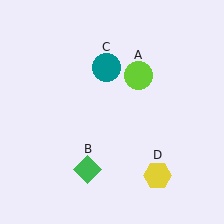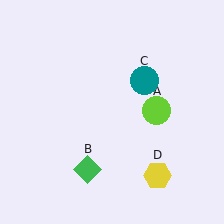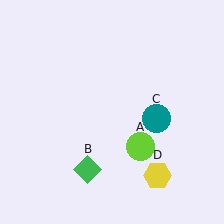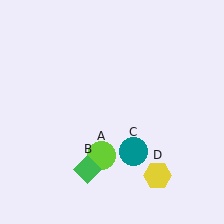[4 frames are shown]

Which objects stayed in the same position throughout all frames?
Green diamond (object B) and yellow hexagon (object D) remained stationary.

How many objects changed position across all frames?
2 objects changed position: lime circle (object A), teal circle (object C).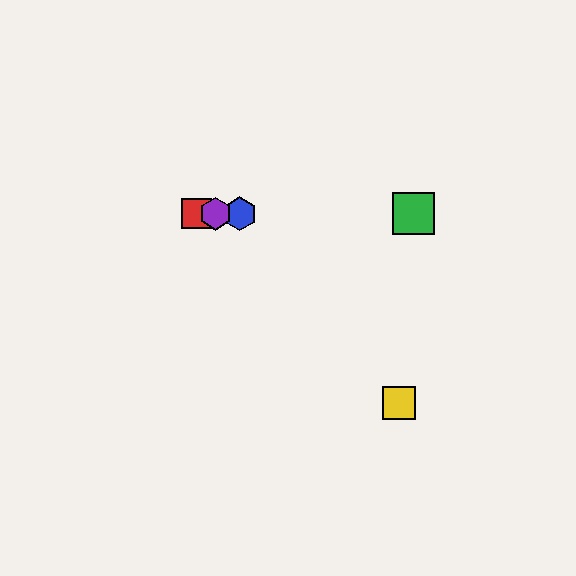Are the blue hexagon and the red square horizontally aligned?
Yes, both are at y≈214.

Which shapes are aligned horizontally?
The red square, the blue hexagon, the green square, the purple hexagon are aligned horizontally.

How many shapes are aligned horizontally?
4 shapes (the red square, the blue hexagon, the green square, the purple hexagon) are aligned horizontally.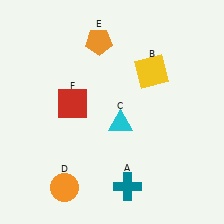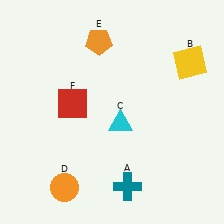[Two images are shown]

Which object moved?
The yellow square (B) moved right.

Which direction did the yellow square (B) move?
The yellow square (B) moved right.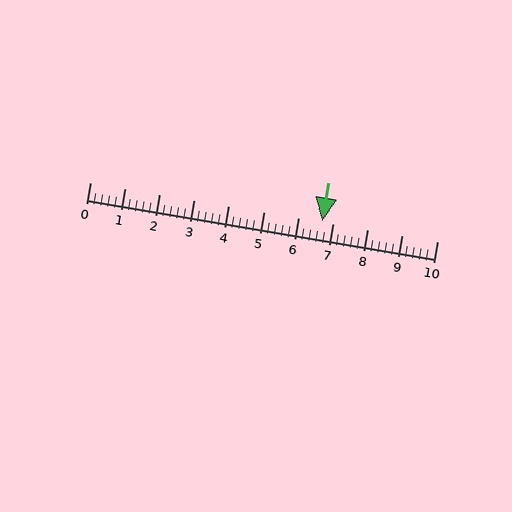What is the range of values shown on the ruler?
The ruler shows values from 0 to 10.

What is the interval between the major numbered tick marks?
The major tick marks are spaced 1 units apart.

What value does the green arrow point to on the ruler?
The green arrow points to approximately 6.7.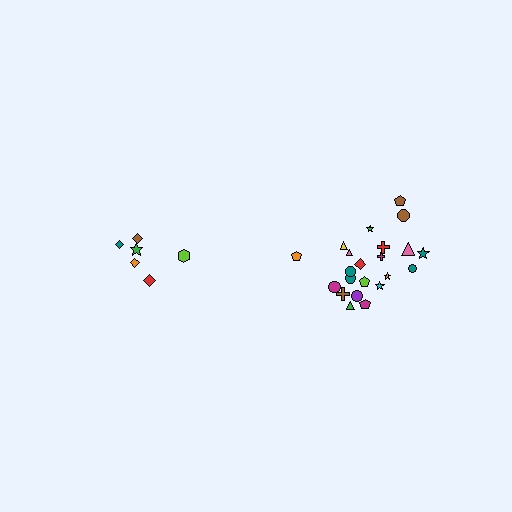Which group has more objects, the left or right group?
The right group.